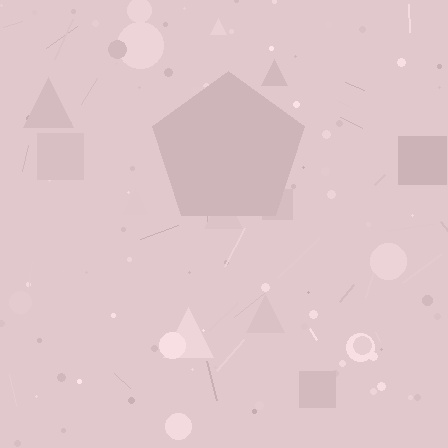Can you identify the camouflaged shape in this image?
The camouflaged shape is a pentagon.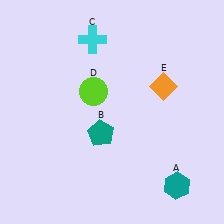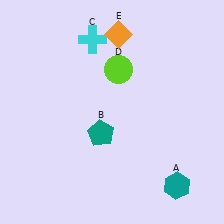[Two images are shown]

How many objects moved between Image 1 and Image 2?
2 objects moved between the two images.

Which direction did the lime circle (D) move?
The lime circle (D) moved right.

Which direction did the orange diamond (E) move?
The orange diamond (E) moved up.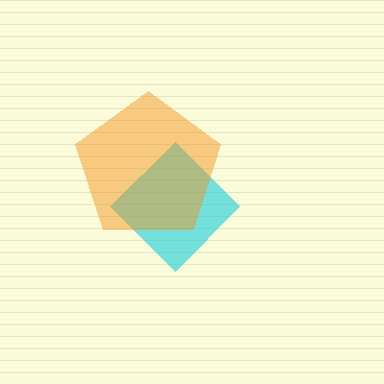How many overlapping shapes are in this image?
There are 2 overlapping shapes in the image.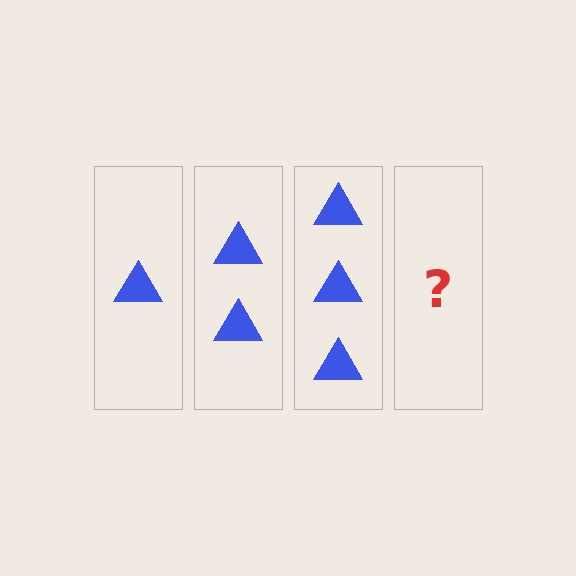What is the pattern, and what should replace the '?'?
The pattern is that each step adds one more triangle. The '?' should be 4 triangles.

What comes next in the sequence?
The next element should be 4 triangles.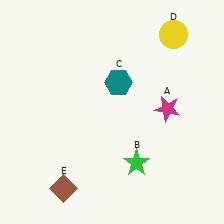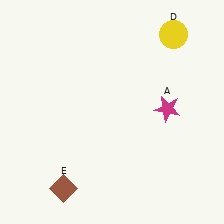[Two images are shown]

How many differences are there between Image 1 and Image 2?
There are 2 differences between the two images.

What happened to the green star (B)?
The green star (B) was removed in Image 2. It was in the bottom-right area of Image 1.